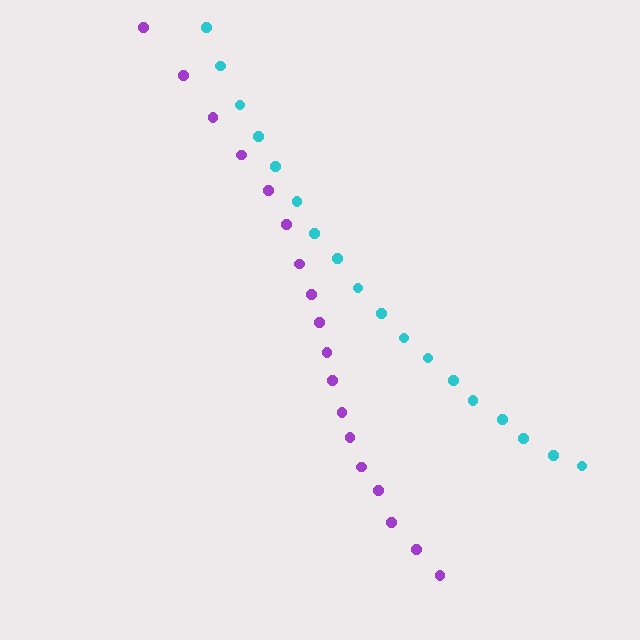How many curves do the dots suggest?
There are 2 distinct paths.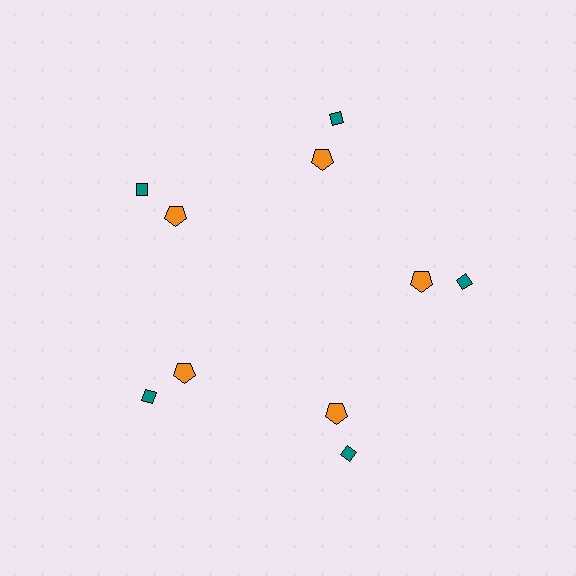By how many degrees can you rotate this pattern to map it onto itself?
The pattern maps onto itself every 72 degrees of rotation.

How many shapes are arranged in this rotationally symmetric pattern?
There are 10 shapes, arranged in 5 groups of 2.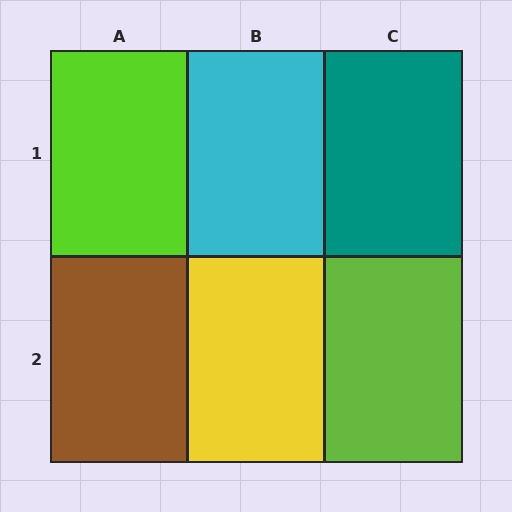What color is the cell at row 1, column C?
Teal.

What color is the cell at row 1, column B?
Cyan.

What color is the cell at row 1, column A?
Lime.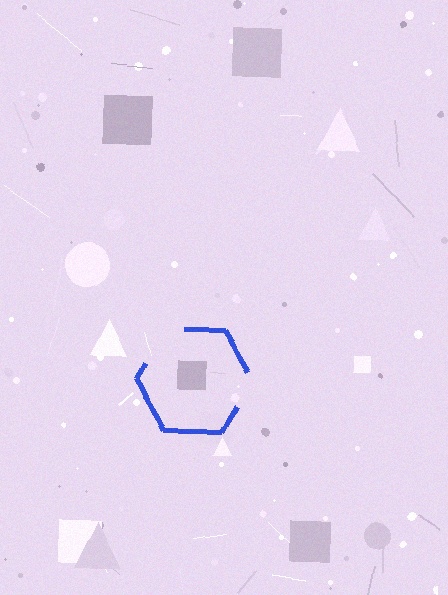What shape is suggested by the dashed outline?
The dashed outline suggests a hexagon.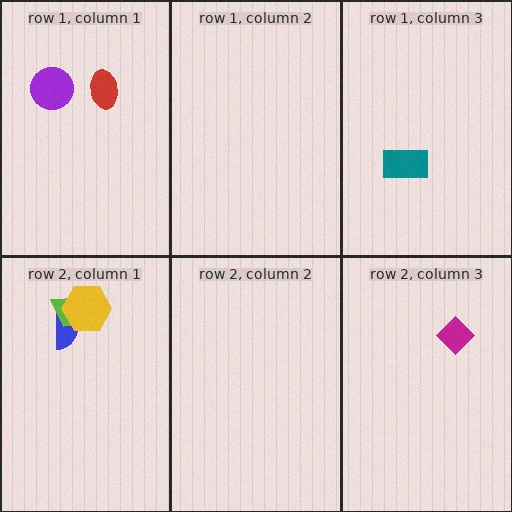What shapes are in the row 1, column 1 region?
The red ellipse, the purple circle.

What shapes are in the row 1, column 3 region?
The teal rectangle.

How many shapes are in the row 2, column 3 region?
1.